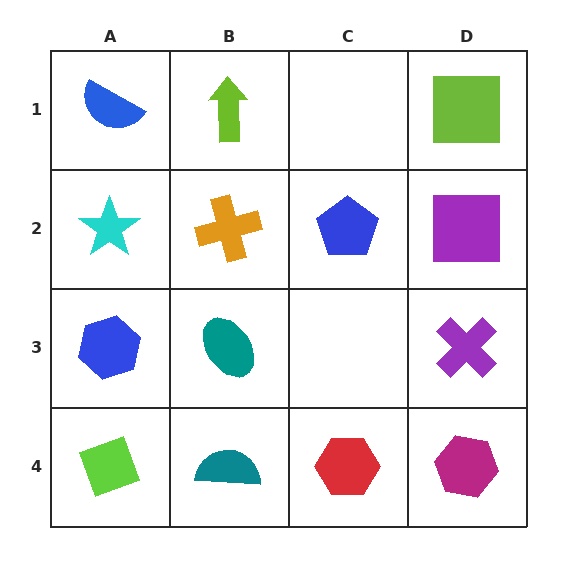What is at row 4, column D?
A magenta hexagon.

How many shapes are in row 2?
4 shapes.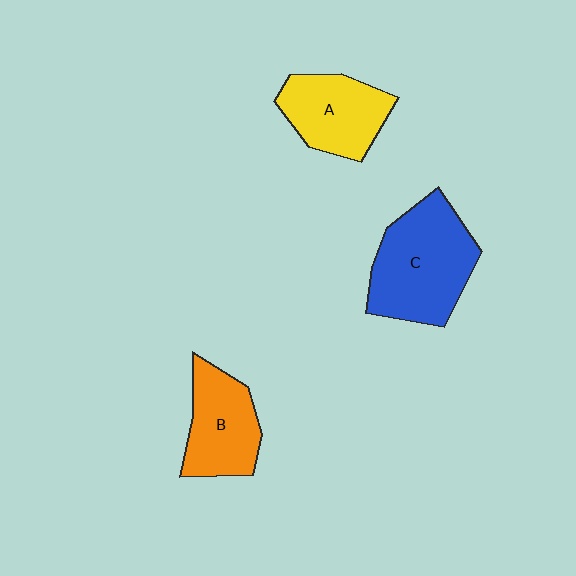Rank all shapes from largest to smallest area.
From largest to smallest: C (blue), A (yellow), B (orange).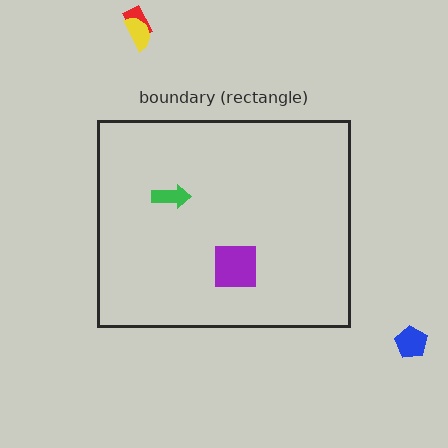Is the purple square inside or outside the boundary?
Inside.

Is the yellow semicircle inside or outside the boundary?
Outside.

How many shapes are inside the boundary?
2 inside, 3 outside.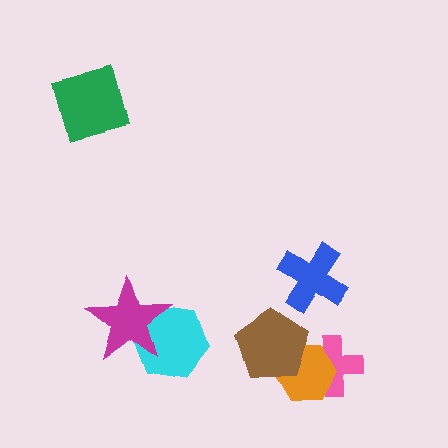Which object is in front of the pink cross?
The orange hexagon is in front of the pink cross.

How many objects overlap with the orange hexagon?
2 objects overlap with the orange hexagon.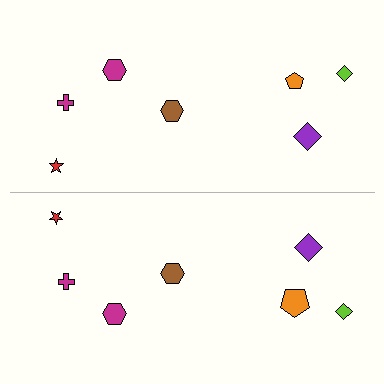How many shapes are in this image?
There are 14 shapes in this image.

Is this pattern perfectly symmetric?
No, the pattern is not perfectly symmetric. The orange pentagon on the bottom side has a different size than its mirror counterpart.